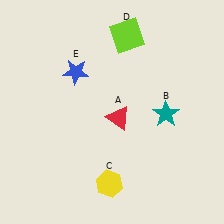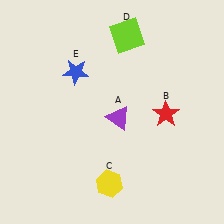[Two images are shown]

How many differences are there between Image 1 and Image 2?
There are 2 differences between the two images.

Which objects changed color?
A changed from red to purple. B changed from teal to red.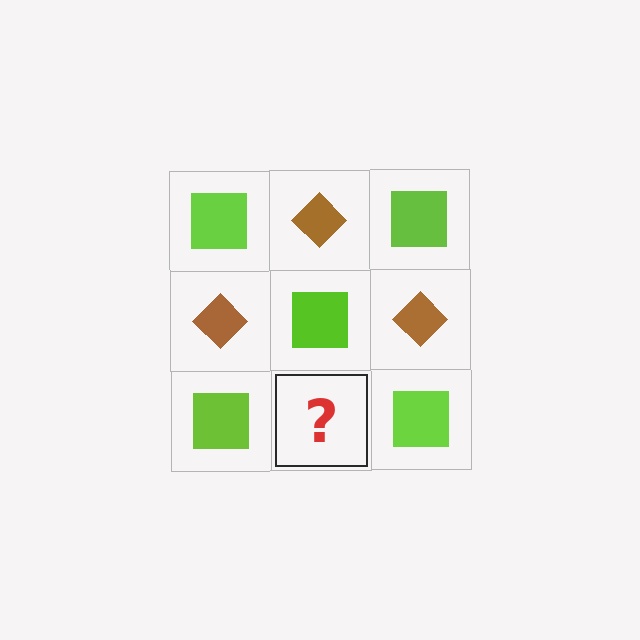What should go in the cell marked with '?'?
The missing cell should contain a brown diamond.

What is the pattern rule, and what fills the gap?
The rule is that it alternates lime square and brown diamond in a checkerboard pattern. The gap should be filled with a brown diamond.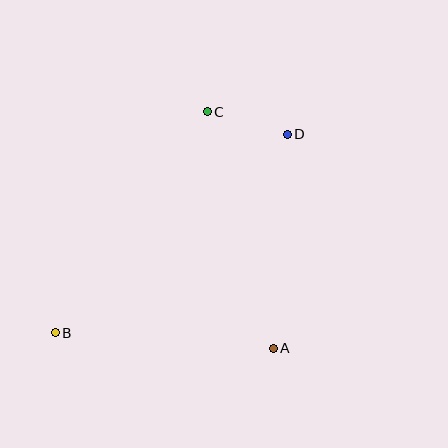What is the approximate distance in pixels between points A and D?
The distance between A and D is approximately 214 pixels.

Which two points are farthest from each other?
Points B and D are farthest from each other.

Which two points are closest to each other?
Points C and D are closest to each other.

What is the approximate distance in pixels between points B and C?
The distance between B and C is approximately 268 pixels.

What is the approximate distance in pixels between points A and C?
The distance between A and C is approximately 246 pixels.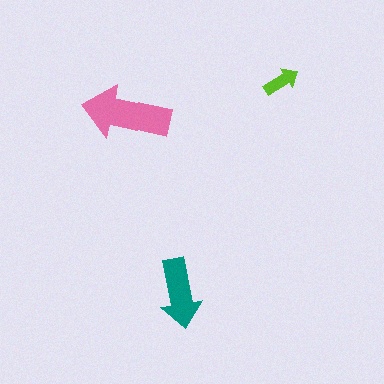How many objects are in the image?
There are 3 objects in the image.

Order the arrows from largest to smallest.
the pink one, the teal one, the lime one.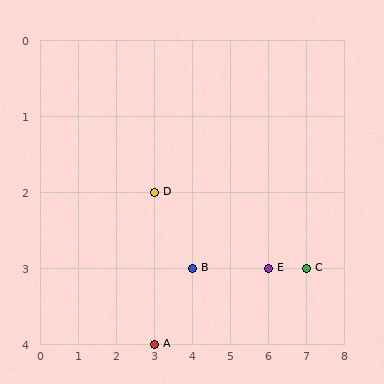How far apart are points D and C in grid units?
Points D and C are 4 columns and 1 row apart (about 4.1 grid units diagonally).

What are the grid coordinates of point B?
Point B is at grid coordinates (4, 3).